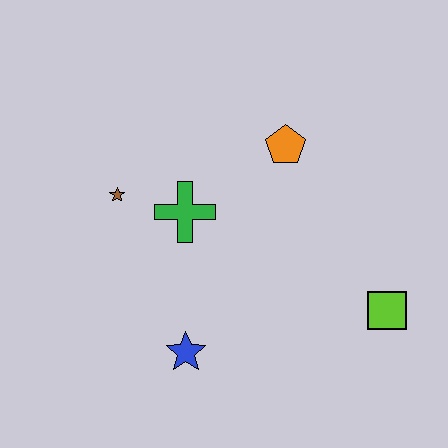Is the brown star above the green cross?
Yes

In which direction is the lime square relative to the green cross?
The lime square is to the right of the green cross.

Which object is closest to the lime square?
The orange pentagon is closest to the lime square.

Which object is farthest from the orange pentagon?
The blue star is farthest from the orange pentagon.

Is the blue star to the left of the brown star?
No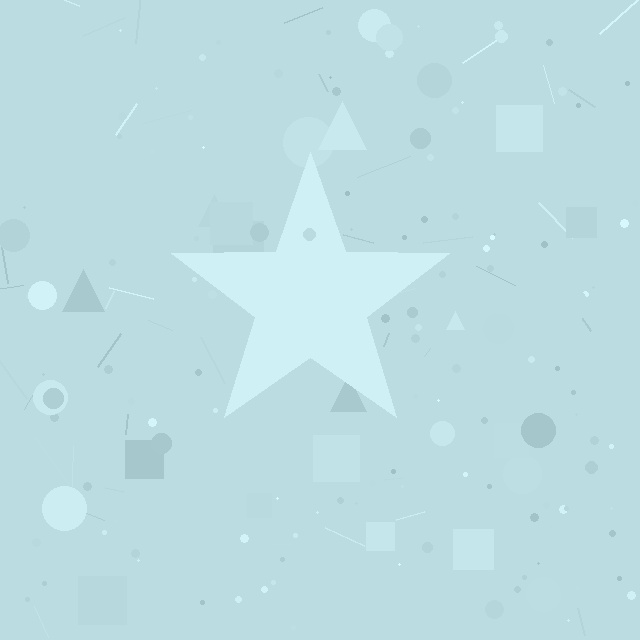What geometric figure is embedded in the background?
A star is embedded in the background.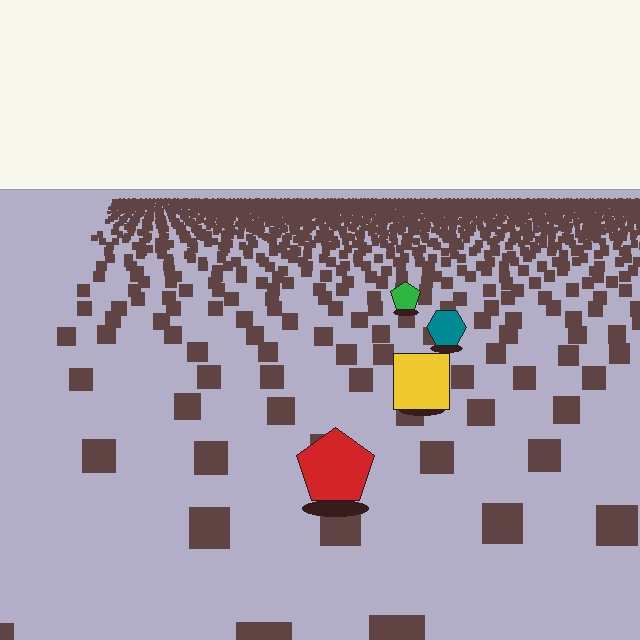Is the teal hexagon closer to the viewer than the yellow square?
No. The yellow square is closer — you can tell from the texture gradient: the ground texture is coarser near it.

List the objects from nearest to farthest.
From nearest to farthest: the red pentagon, the yellow square, the teal hexagon, the green pentagon.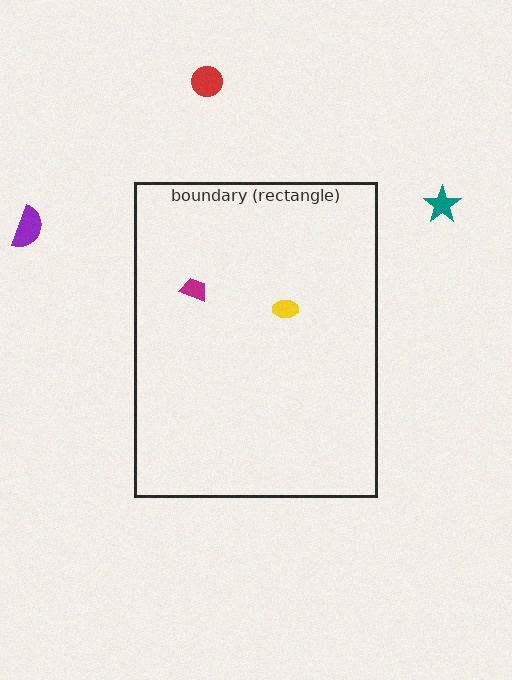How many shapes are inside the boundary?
2 inside, 3 outside.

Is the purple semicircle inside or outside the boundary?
Outside.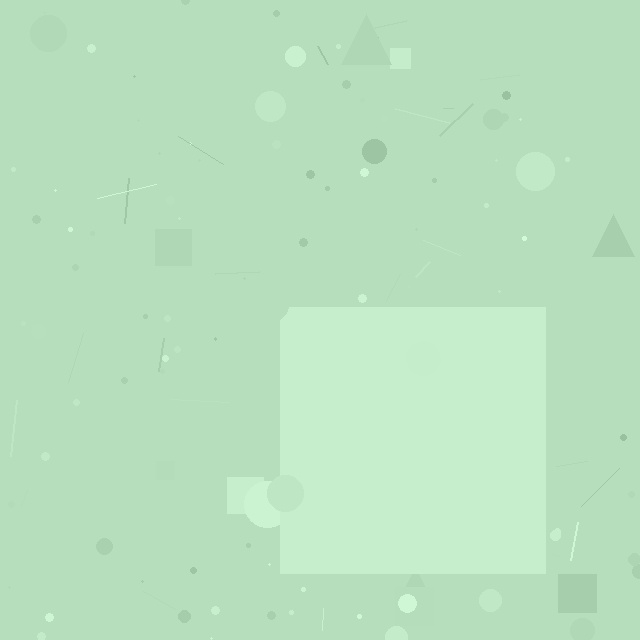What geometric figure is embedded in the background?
A square is embedded in the background.